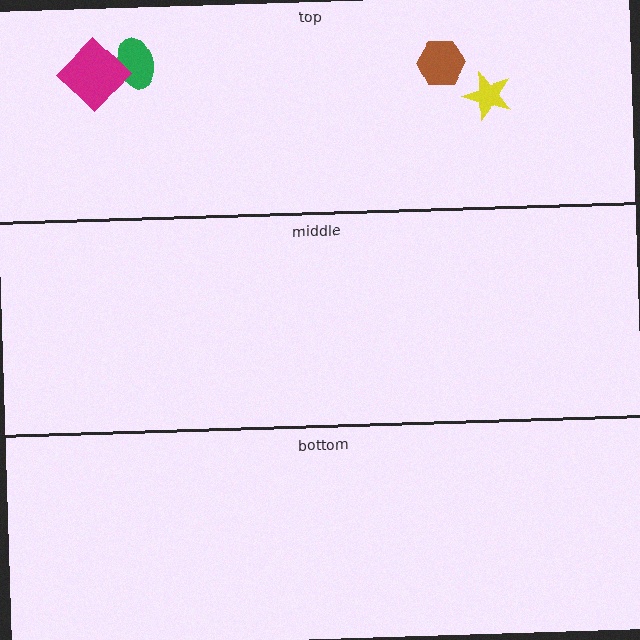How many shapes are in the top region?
4.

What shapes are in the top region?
The yellow star, the brown hexagon, the green ellipse, the magenta diamond.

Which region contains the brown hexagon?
The top region.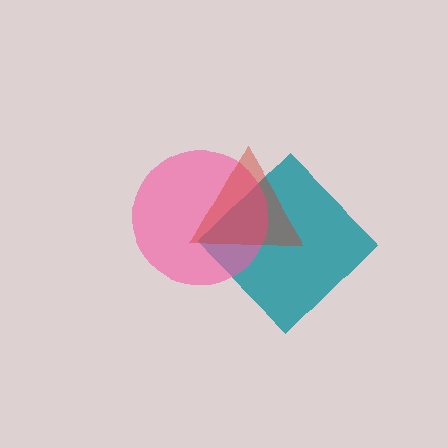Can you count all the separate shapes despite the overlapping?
Yes, there are 3 separate shapes.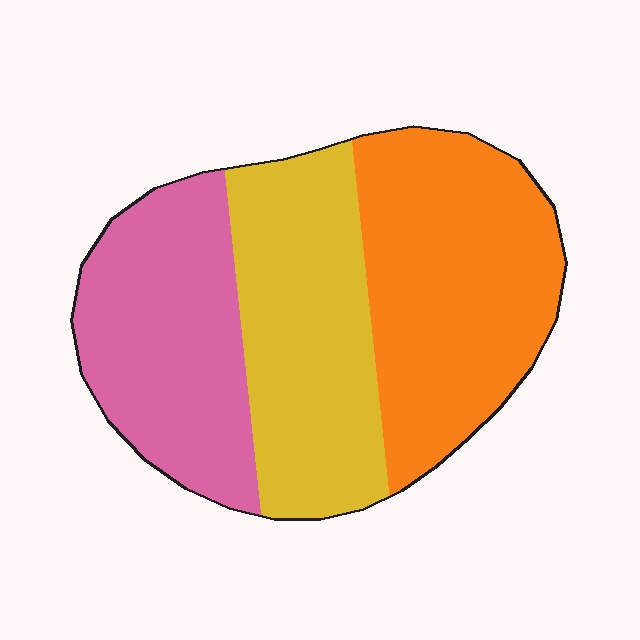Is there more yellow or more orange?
Orange.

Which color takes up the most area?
Orange, at roughly 35%.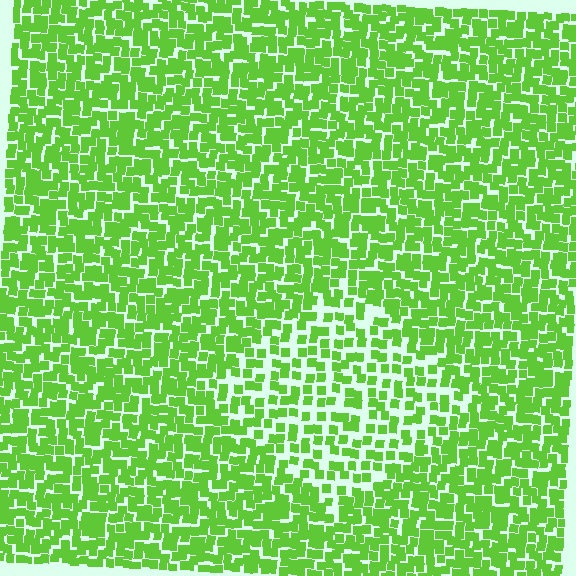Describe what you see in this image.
The image contains small lime elements arranged at two different densities. A diamond-shaped region is visible where the elements are less densely packed than the surrounding area.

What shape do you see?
I see a diamond.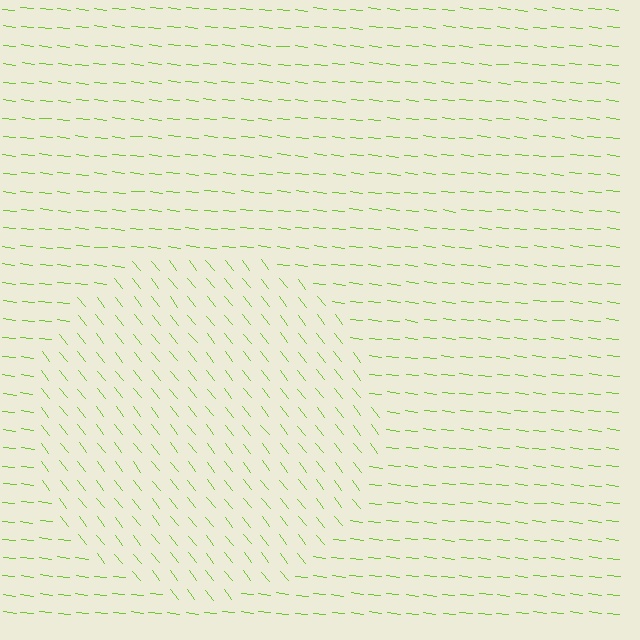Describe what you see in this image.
The image is filled with small lime line segments. A circle region in the image has lines oriented differently from the surrounding lines, creating a visible texture boundary.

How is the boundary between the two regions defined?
The boundary is defined purely by a change in line orientation (approximately 45 degrees difference). All lines are the same color and thickness.